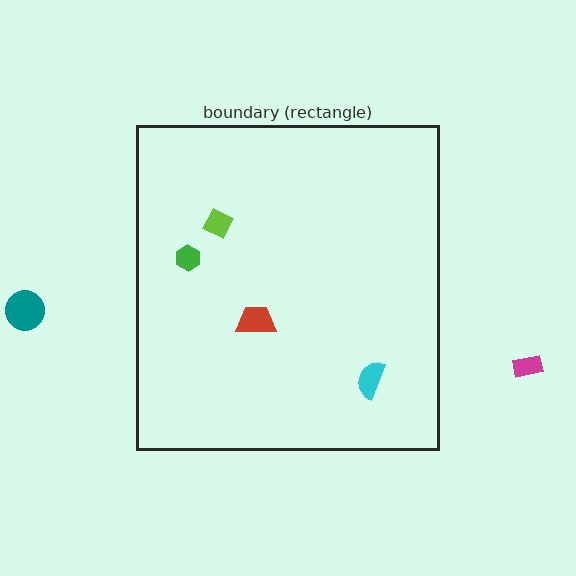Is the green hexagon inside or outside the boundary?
Inside.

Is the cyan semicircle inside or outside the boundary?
Inside.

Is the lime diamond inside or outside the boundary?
Inside.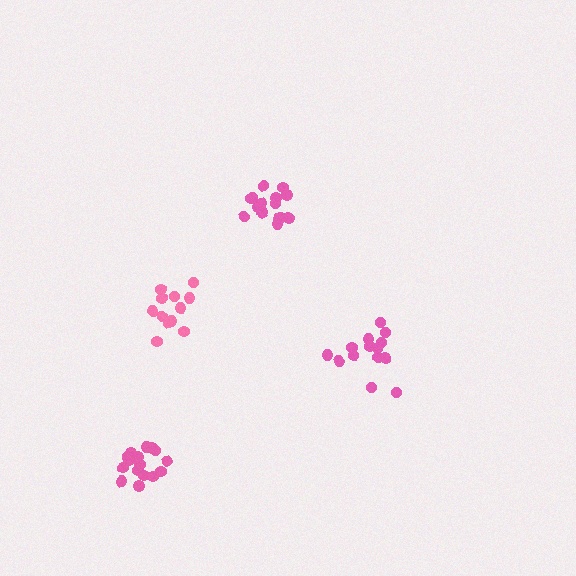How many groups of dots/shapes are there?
There are 4 groups.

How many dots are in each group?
Group 1: 16 dots, Group 2: 15 dots, Group 3: 12 dots, Group 4: 14 dots (57 total).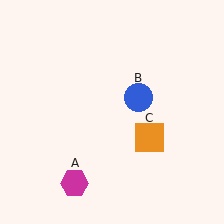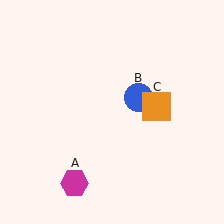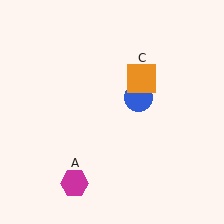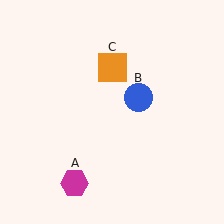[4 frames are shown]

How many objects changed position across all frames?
1 object changed position: orange square (object C).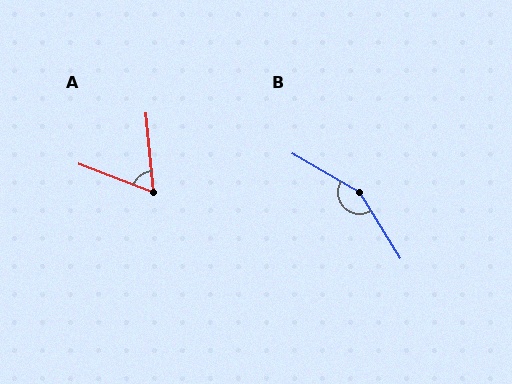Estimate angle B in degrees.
Approximately 152 degrees.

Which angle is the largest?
B, at approximately 152 degrees.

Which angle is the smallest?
A, at approximately 63 degrees.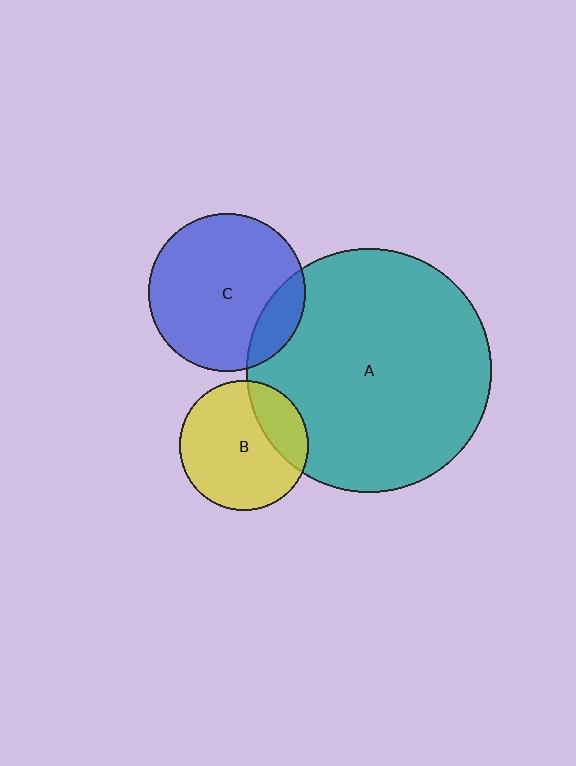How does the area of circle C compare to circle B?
Approximately 1.5 times.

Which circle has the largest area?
Circle A (teal).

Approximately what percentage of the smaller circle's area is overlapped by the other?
Approximately 25%.